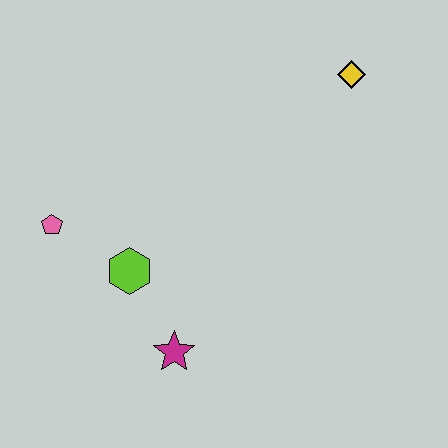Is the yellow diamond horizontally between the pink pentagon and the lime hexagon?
No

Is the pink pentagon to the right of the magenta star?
No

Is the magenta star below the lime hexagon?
Yes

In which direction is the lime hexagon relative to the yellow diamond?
The lime hexagon is to the left of the yellow diamond.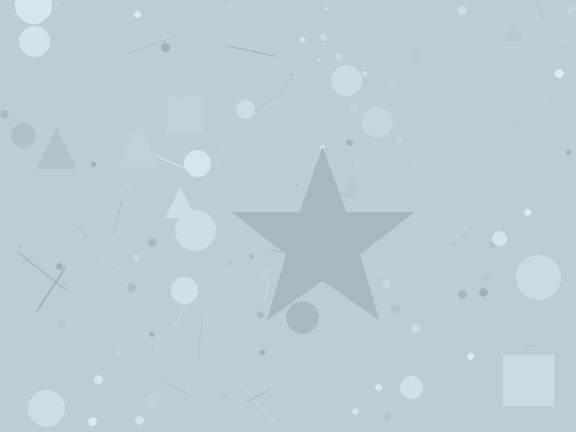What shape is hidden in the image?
A star is hidden in the image.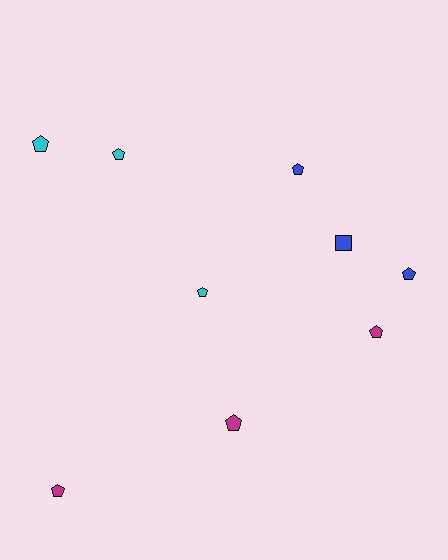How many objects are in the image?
There are 9 objects.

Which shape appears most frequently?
Pentagon, with 8 objects.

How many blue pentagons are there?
There are 2 blue pentagons.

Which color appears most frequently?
Blue, with 3 objects.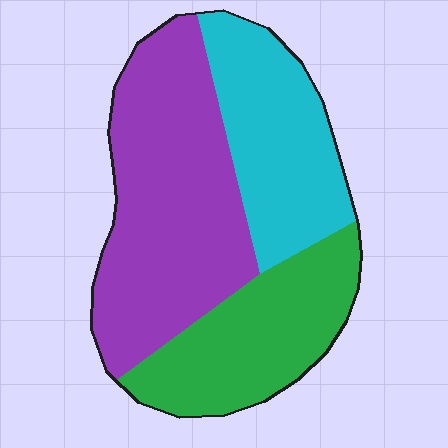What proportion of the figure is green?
Green takes up about one quarter (1/4) of the figure.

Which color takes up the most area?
Purple, at roughly 45%.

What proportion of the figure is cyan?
Cyan takes up about one quarter (1/4) of the figure.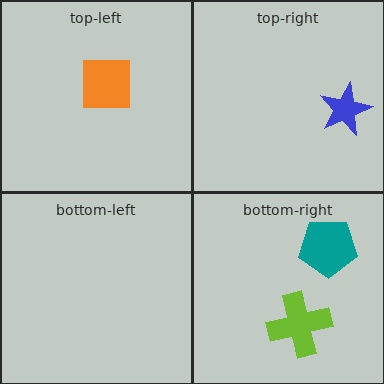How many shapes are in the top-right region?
1.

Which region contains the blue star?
The top-right region.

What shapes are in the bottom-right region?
The lime cross, the teal pentagon.